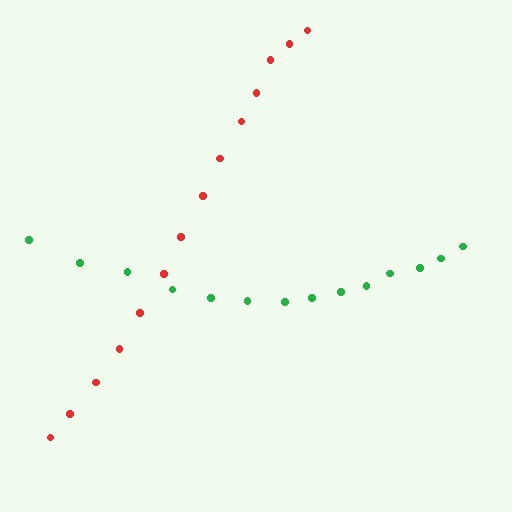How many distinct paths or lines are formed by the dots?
There are 2 distinct paths.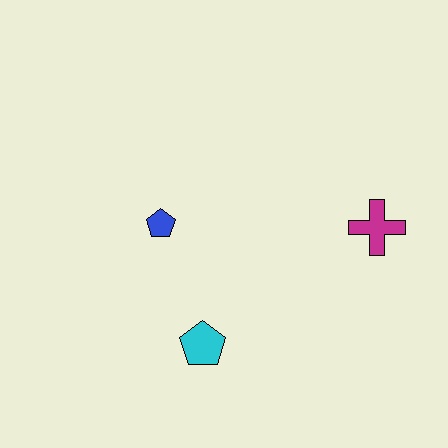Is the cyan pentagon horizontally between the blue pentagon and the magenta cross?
Yes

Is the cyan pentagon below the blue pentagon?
Yes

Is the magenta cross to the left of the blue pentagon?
No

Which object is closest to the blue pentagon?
The cyan pentagon is closest to the blue pentagon.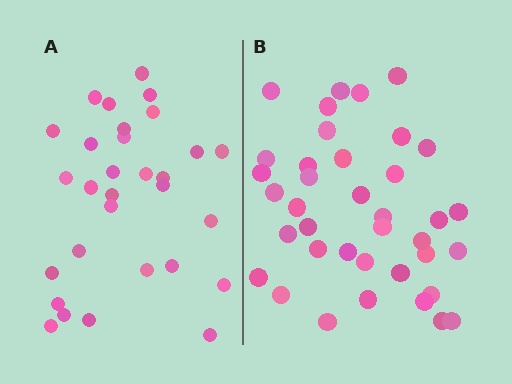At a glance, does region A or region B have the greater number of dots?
Region B (the right region) has more dots.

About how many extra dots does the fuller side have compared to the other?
Region B has roughly 8 or so more dots than region A.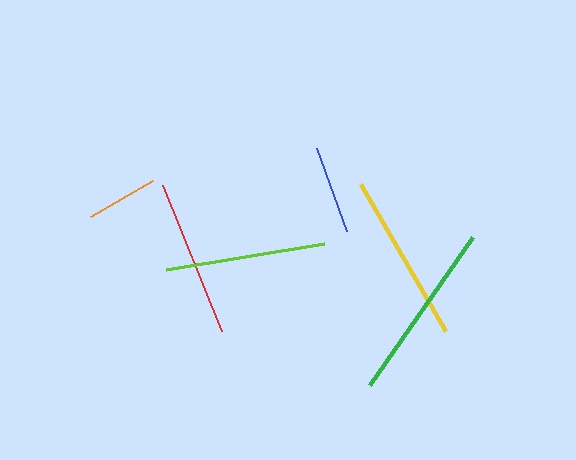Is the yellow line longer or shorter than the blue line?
The yellow line is longer than the blue line.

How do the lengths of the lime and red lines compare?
The lime and red lines are approximately the same length.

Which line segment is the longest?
The green line is the longest at approximately 180 pixels.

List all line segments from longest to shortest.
From longest to shortest: green, yellow, lime, red, blue, orange.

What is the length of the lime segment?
The lime segment is approximately 160 pixels long.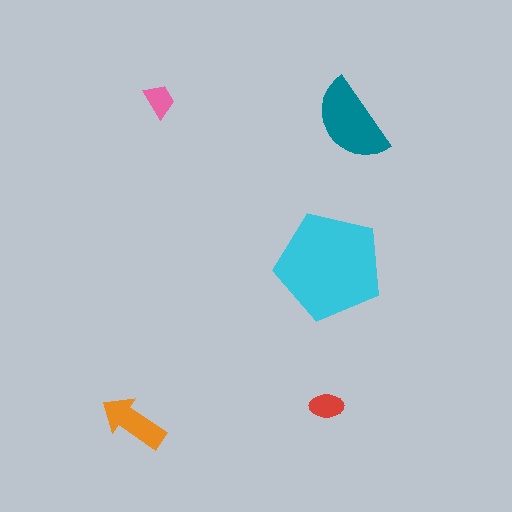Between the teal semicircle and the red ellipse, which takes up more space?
The teal semicircle.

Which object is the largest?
The cyan pentagon.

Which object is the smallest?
The pink trapezoid.